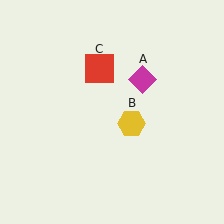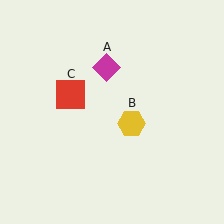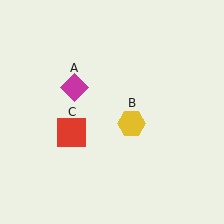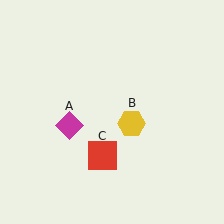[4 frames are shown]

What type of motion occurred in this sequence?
The magenta diamond (object A), red square (object C) rotated counterclockwise around the center of the scene.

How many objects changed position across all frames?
2 objects changed position: magenta diamond (object A), red square (object C).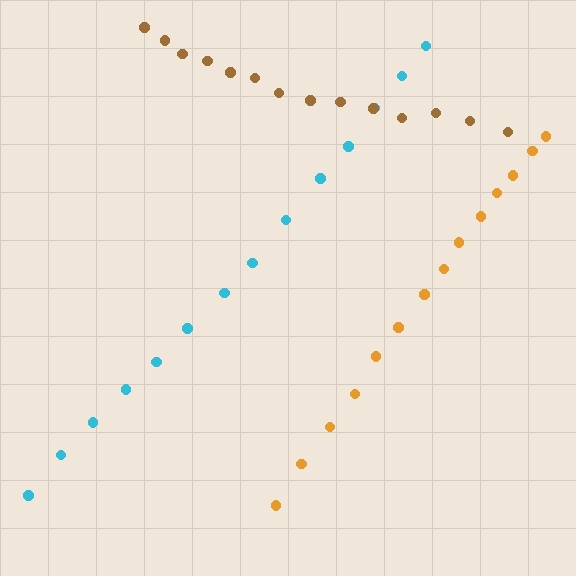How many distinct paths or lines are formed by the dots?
There are 3 distinct paths.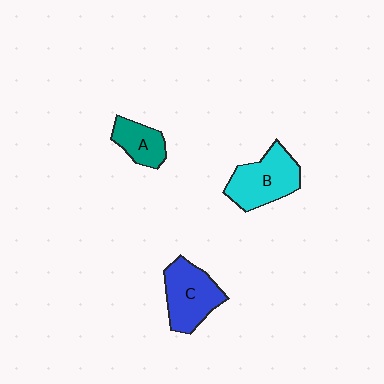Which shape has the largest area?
Shape B (cyan).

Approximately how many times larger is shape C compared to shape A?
Approximately 1.7 times.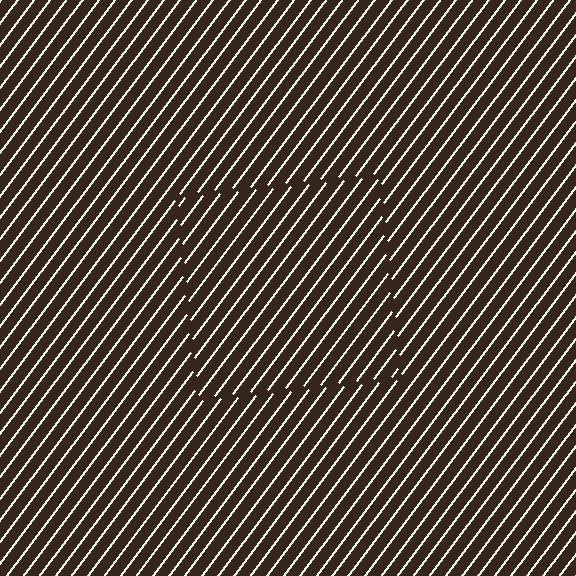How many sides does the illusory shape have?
4 sides — the line-ends trace a square.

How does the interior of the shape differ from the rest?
The interior of the shape contains the same grating, shifted by half a period — the contour is defined by the phase discontinuity where line-ends from the inner and outer gratings abut.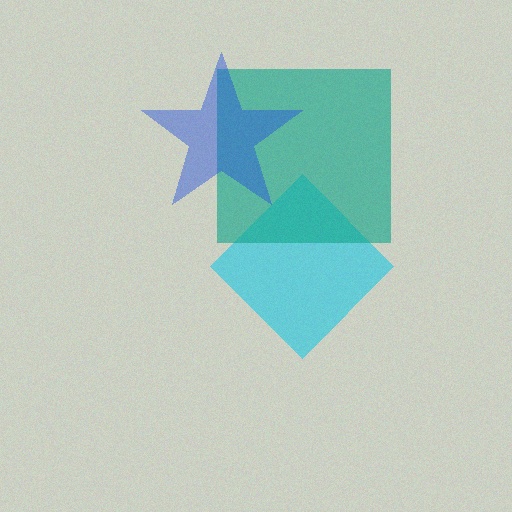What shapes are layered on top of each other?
The layered shapes are: a cyan diamond, a teal square, a blue star.